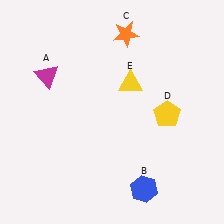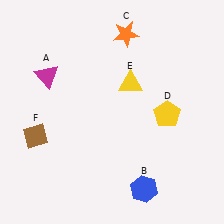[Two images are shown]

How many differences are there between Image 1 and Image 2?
There is 1 difference between the two images.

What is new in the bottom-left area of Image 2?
A brown diamond (F) was added in the bottom-left area of Image 2.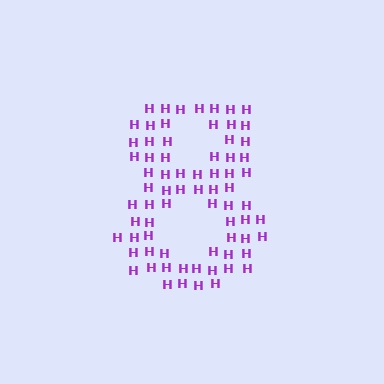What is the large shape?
The large shape is the digit 8.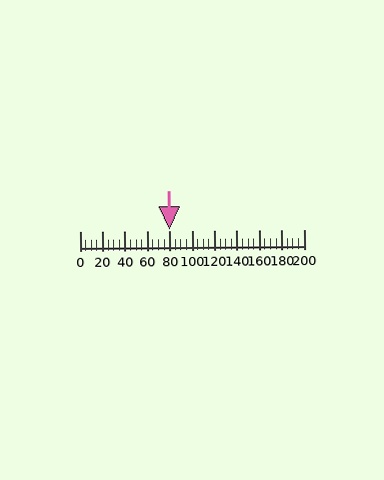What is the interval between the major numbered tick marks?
The major tick marks are spaced 20 units apart.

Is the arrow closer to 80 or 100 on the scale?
The arrow is closer to 80.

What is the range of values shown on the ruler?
The ruler shows values from 0 to 200.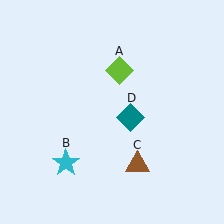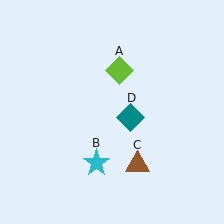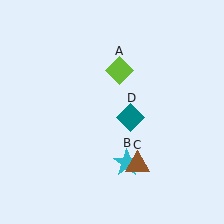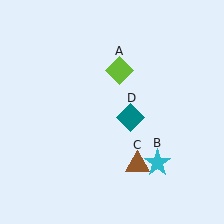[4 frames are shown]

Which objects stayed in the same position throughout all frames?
Lime diamond (object A) and brown triangle (object C) and teal diamond (object D) remained stationary.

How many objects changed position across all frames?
1 object changed position: cyan star (object B).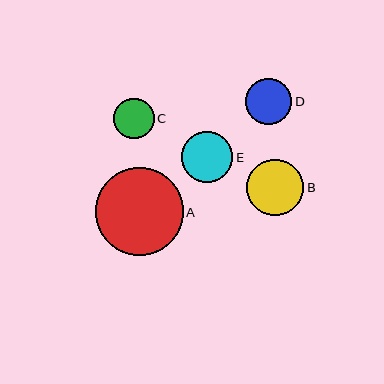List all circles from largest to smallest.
From largest to smallest: A, B, E, D, C.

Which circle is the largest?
Circle A is the largest with a size of approximately 87 pixels.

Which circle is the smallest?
Circle C is the smallest with a size of approximately 41 pixels.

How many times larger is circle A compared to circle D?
Circle A is approximately 1.9 times the size of circle D.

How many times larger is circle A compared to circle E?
Circle A is approximately 1.7 times the size of circle E.